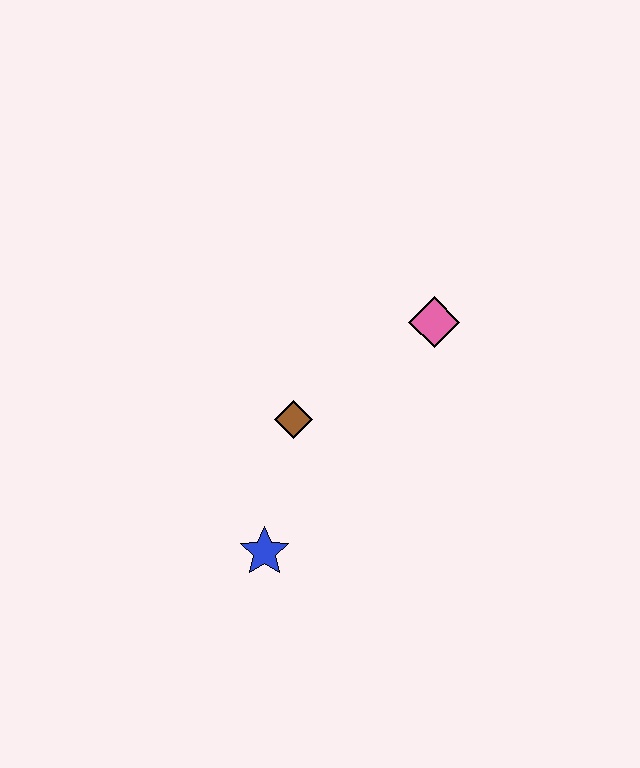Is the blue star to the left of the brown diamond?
Yes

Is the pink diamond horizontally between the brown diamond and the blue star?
No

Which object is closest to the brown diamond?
The blue star is closest to the brown diamond.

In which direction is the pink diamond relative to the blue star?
The pink diamond is above the blue star.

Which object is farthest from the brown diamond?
The pink diamond is farthest from the brown diamond.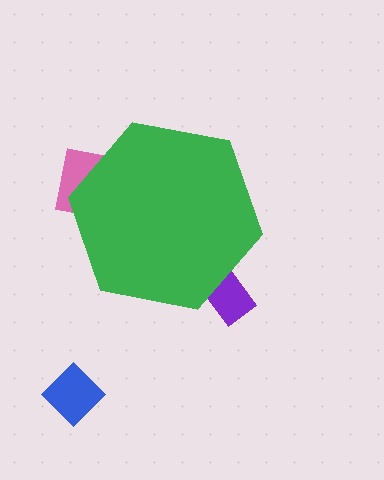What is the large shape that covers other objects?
A green hexagon.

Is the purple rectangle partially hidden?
Yes, the purple rectangle is partially hidden behind the green hexagon.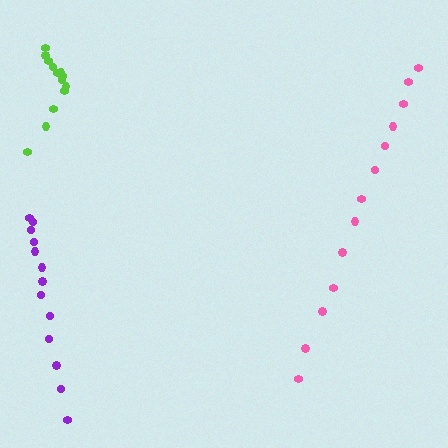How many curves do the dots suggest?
There are 3 distinct paths.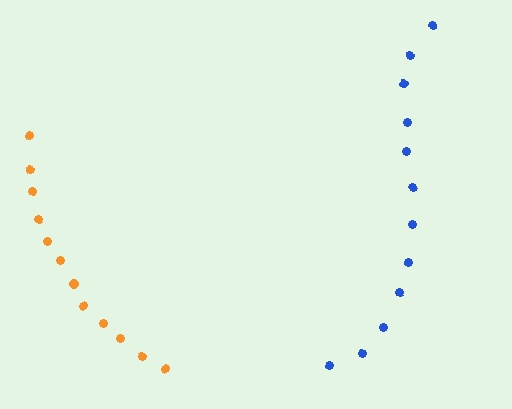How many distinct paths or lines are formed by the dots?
There are 2 distinct paths.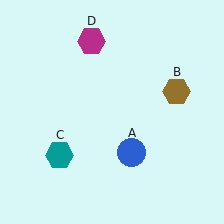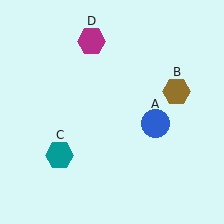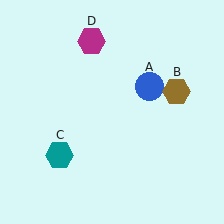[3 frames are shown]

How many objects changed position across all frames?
1 object changed position: blue circle (object A).